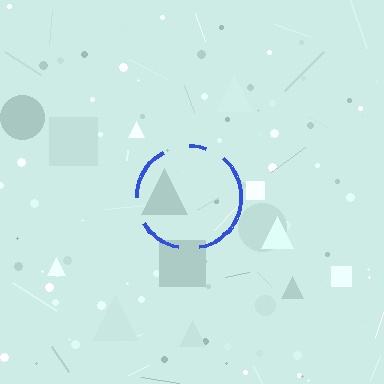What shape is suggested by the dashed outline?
The dashed outline suggests a circle.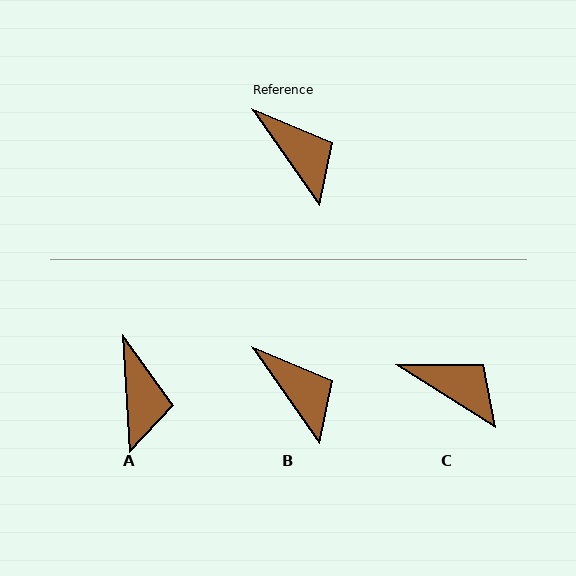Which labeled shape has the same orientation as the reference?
B.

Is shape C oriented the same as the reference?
No, it is off by about 22 degrees.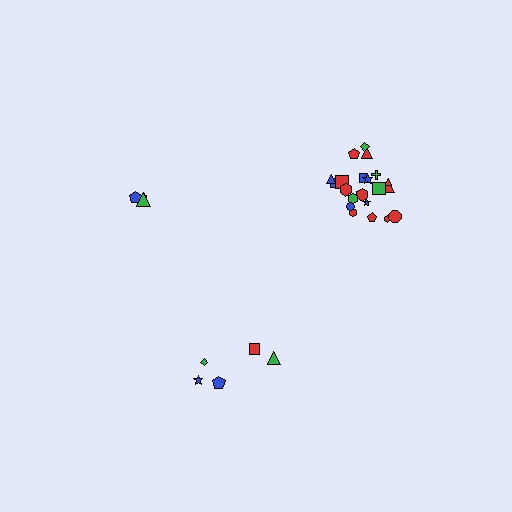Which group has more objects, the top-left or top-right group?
The top-right group.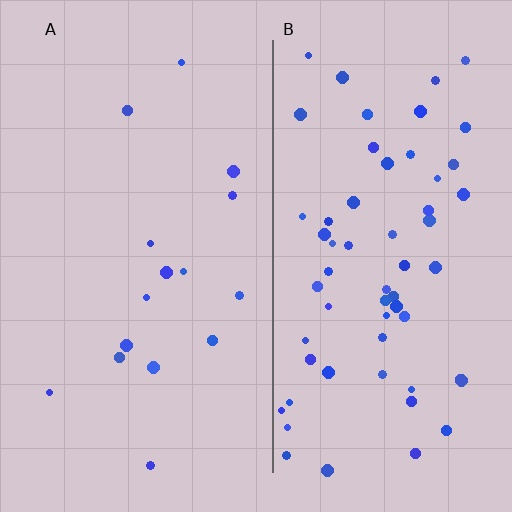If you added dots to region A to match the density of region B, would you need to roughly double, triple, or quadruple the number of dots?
Approximately quadruple.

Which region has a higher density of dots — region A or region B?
B (the right).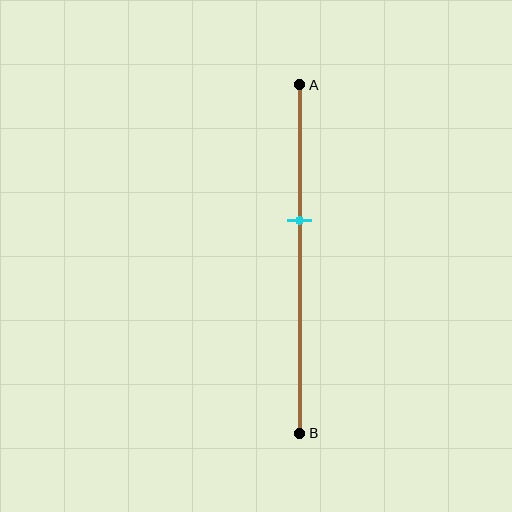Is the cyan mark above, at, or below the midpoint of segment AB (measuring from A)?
The cyan mark is above the midpoint of segment AB.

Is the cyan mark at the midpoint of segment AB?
No, the mark is at about 40% from A, not at the 50% midpoint.